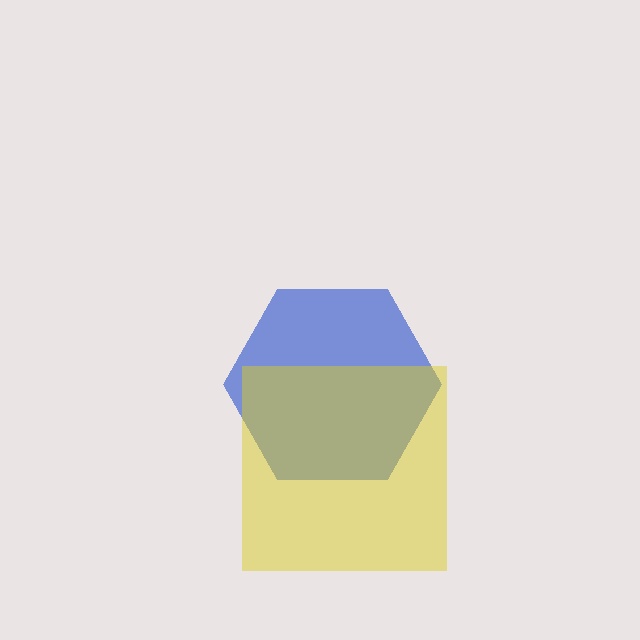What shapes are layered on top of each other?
The layered shapes are: a blue hexagon, a yellow square.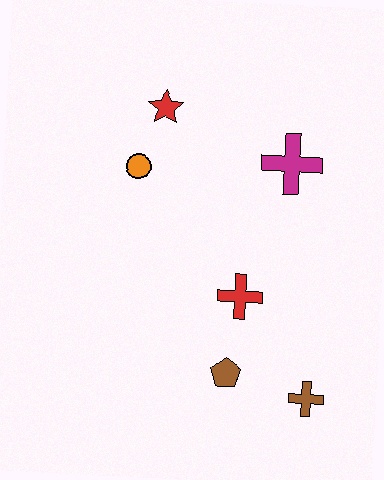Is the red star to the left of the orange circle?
No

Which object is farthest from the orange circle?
The brown cross is farthest from the orange circle.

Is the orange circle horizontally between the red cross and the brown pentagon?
No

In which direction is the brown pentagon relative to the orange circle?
The brown pentagon is below the orange circle.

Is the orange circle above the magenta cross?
No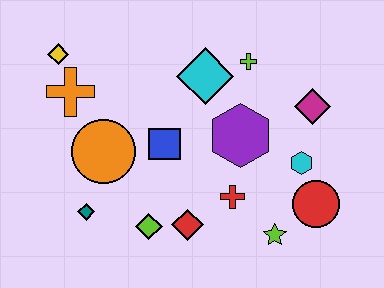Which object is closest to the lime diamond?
The red diamond is closest to the lime diamond.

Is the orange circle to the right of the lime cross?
No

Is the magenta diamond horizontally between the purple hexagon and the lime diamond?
No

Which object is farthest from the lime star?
The yellow diamond is farthest from the lime star.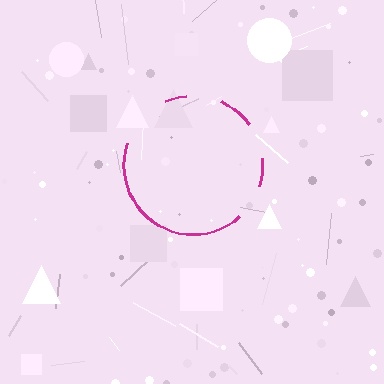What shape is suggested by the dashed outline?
The dashed outline suggests a circle.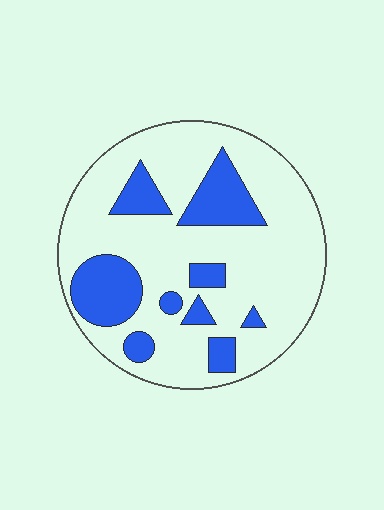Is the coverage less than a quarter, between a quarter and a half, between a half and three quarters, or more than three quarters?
Less than a quarter.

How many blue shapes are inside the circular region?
9.